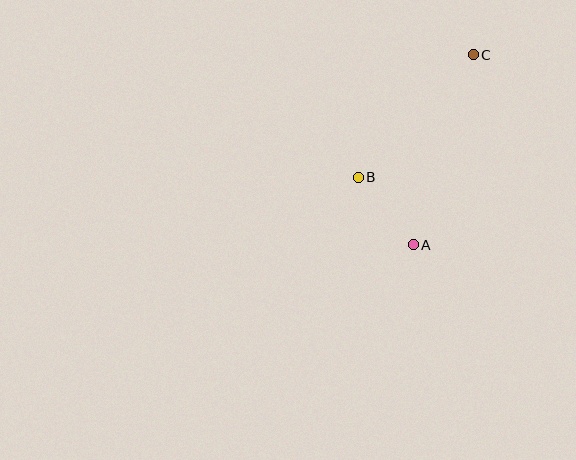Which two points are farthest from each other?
Points A and C are farthest from each other.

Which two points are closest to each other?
Points A and B are closest to each other.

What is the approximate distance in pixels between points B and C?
The distance between B and C is approximately 168 pixels.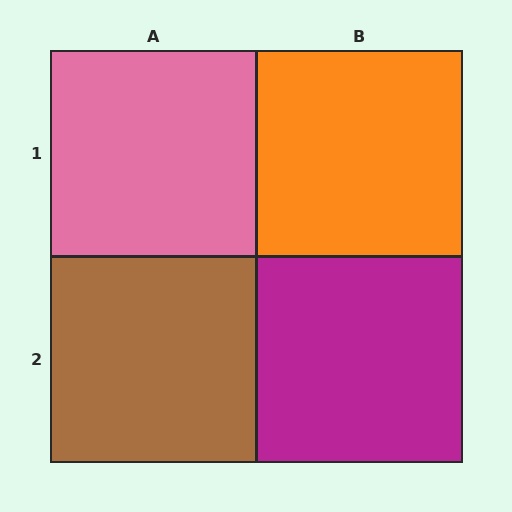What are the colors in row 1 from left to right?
Pink, orange.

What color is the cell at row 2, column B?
Magenta.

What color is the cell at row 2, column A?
Brown.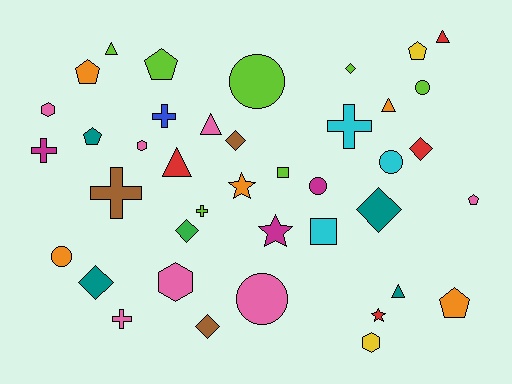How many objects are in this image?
There are 40 objects.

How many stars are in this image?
There are 3 stars.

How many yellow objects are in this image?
There are 2 yellow objects.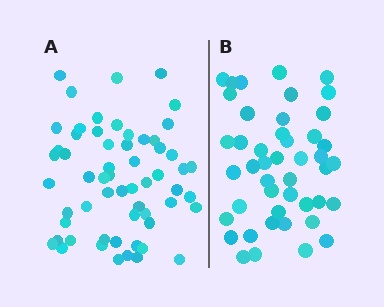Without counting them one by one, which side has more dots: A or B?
Region A (the left region) has more dots.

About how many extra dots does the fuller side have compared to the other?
Region A has approximately 15 more dots than region B.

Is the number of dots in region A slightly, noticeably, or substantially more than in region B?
Region A has noticeably more, but not dramatically so. The ratio is roughly 1.3 to 1.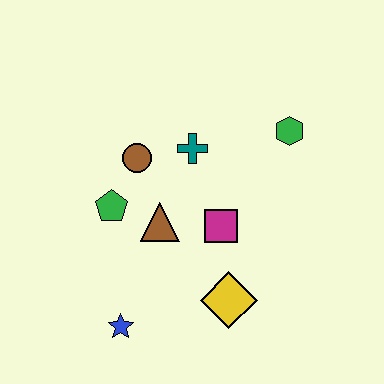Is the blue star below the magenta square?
Yes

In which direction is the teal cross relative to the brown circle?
The teal cross is to the right of the brown circle.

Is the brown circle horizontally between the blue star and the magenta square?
Yes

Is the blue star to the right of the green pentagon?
Yes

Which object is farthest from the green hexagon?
The blue star is farthest from the green hexagon.